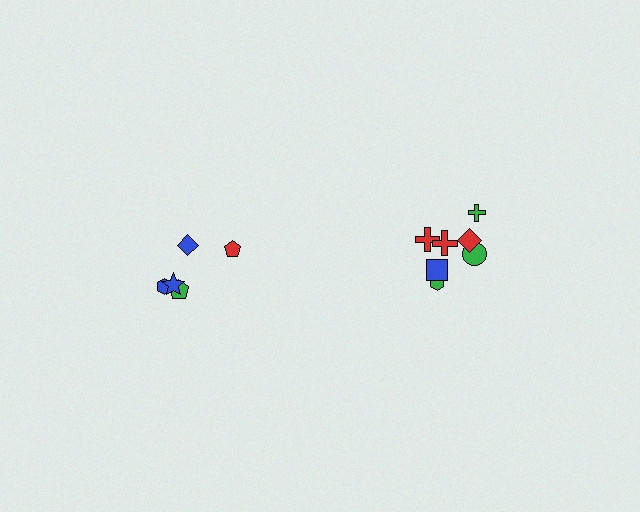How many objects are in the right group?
There are 7 objects.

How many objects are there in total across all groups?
There are 12 objects.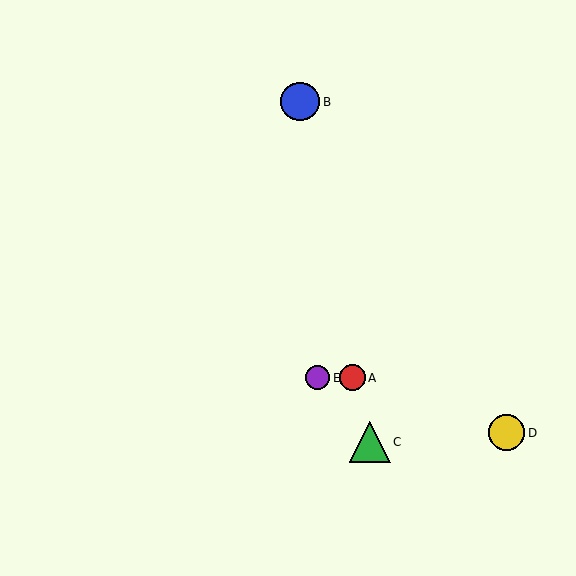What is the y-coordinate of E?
Object E is at y≈378.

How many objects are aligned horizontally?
2 objects (A, E) are aligned horizontally.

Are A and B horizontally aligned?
No, A is at y≈378 and B is at y≈102.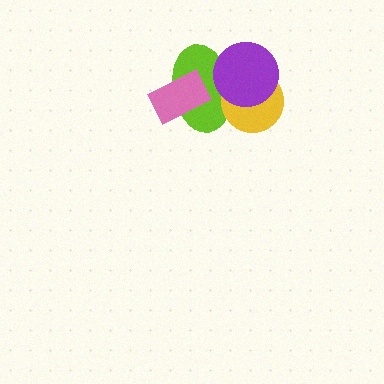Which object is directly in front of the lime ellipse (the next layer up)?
The yellow circle is directly in front of the lime ellipse.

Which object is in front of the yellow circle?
The purple circle is in front of the yellow circle.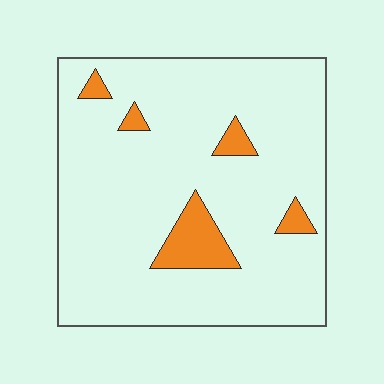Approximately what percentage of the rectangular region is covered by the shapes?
Approximately 10%.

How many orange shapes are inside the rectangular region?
5.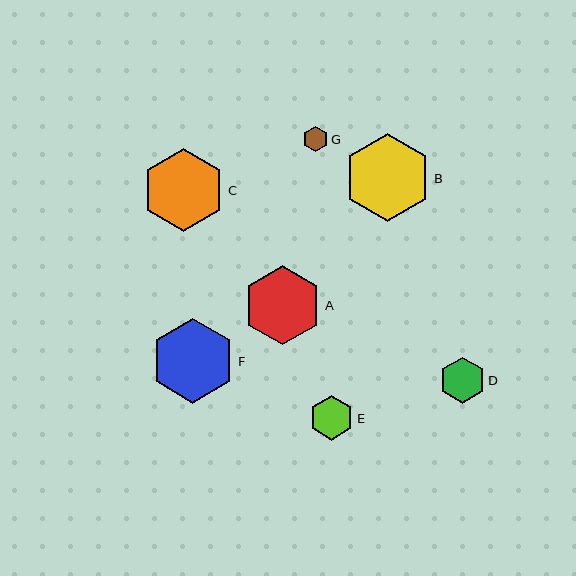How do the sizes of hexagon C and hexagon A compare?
Hexagon C and hexagon A are approximately the same size.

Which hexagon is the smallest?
Hexagon G is the smallest with a size of approximately 25 pixels.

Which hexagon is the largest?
Hexagon B is the largest with a size of approximately 88 pixels.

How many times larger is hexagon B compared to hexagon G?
Hexagon B is approximately 3.5 times the size of hexagon G.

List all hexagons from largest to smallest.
From largest to smallest: B, F, C, A, D, E, G.